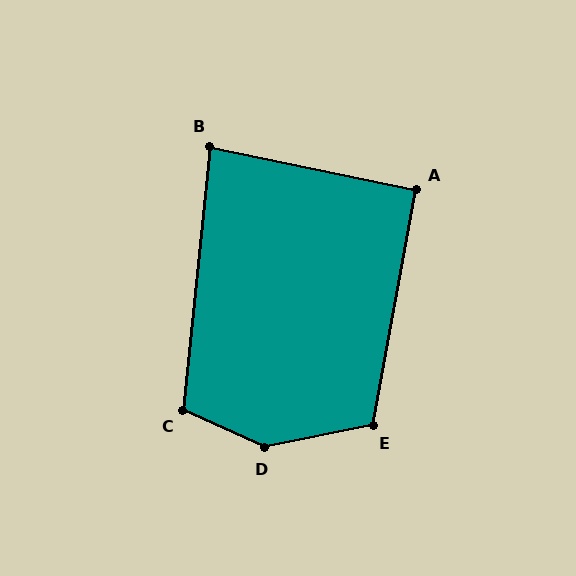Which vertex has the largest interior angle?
D, at approximately 144 degrees.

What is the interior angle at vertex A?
Approximately 91 degrees (approximately right).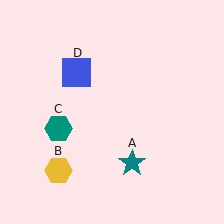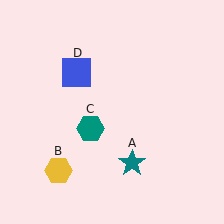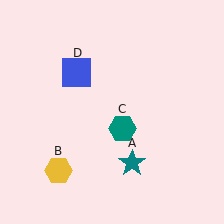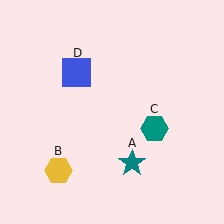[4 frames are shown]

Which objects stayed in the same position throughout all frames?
Teal star (object A) and yellow hexagon (object B) and blue square (object D) remained stationary.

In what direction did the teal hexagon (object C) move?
The teal hexagon (object C) moved right.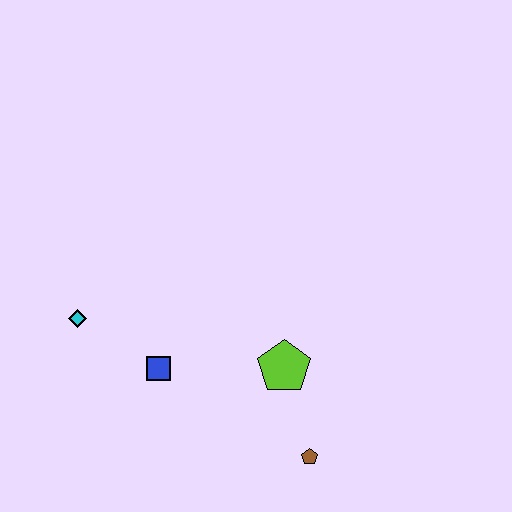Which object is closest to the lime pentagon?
The brown pentagon is closest to the lime pentagon.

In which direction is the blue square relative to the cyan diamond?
The blue square is to the right of the cyan diamond.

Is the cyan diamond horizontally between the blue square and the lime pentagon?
No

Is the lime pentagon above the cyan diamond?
No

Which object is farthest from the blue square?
The brown pentagon is farthest from the blue square.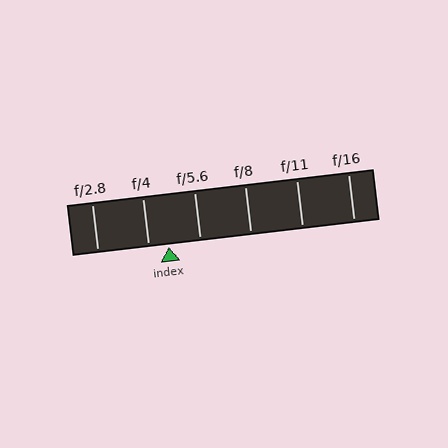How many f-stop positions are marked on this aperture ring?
There are 6 f-stop positions marked.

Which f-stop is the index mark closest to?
The index mark is closest to f/4.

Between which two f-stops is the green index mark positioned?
The index mark is between f/4 and f/5.6.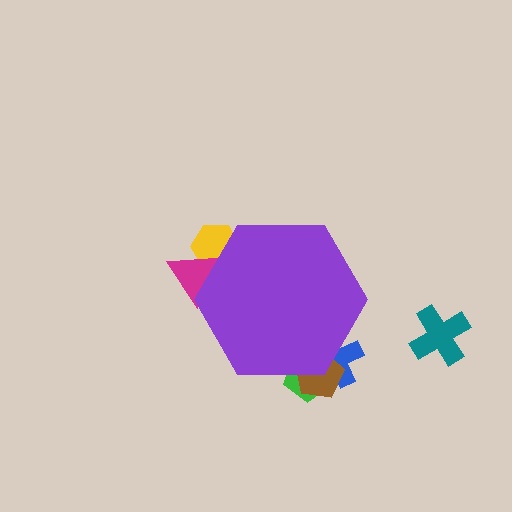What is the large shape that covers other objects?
A purple hexagon.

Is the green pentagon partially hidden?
Yes, the green pentagon is partially hidden behind the purple hexagon.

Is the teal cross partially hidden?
No, the teal cross is fully visible.